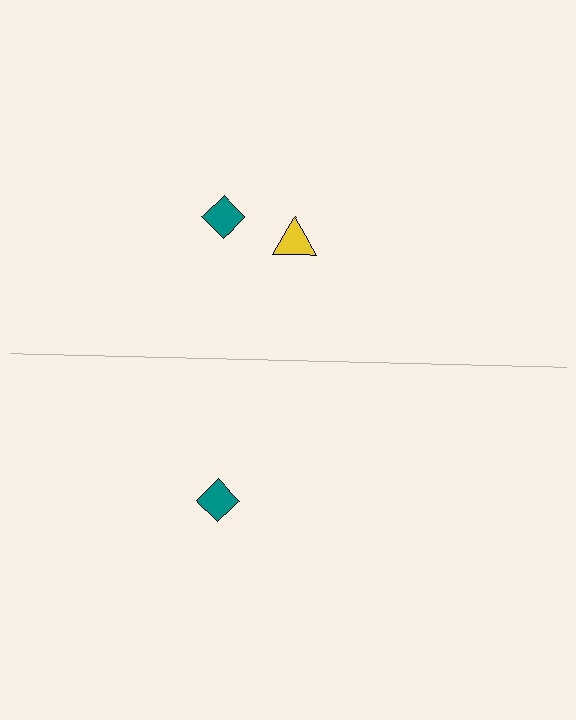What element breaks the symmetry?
A yellow triangle is missing from the bottom side.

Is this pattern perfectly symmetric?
No, the pattern is not perfectly symmetric. A yellow triangle is missing from the bottom side.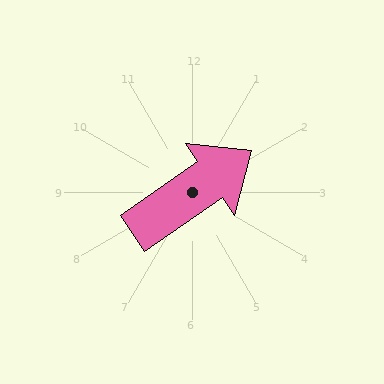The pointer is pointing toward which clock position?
Roughly 2 o'clock.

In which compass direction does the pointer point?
Northeast.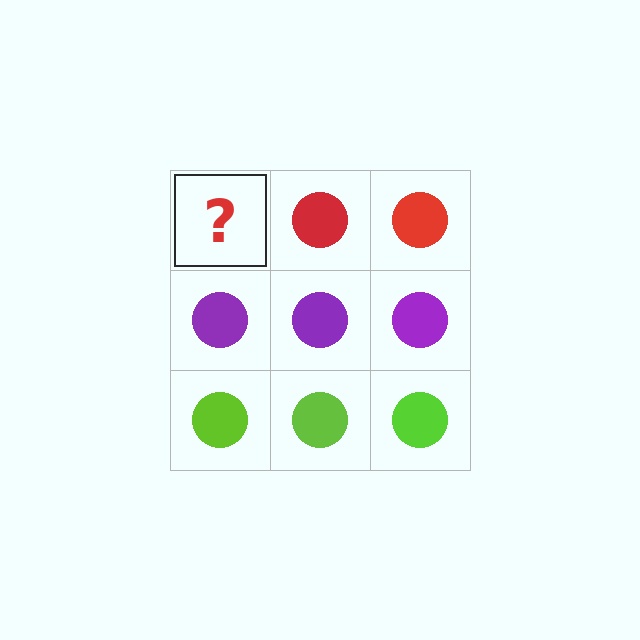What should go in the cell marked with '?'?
The missing cell should contain a red circle.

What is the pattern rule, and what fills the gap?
The rule is that each row has a consistent color. The gap should be filled with a red circle.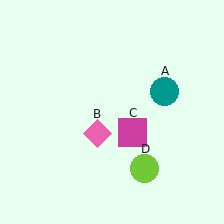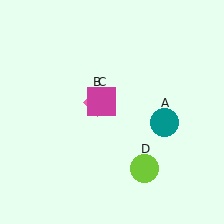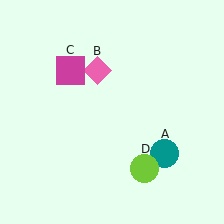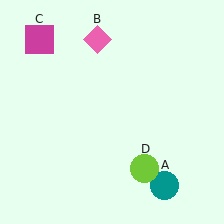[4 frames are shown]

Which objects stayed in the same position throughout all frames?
Lime circle (object D) remained stationary.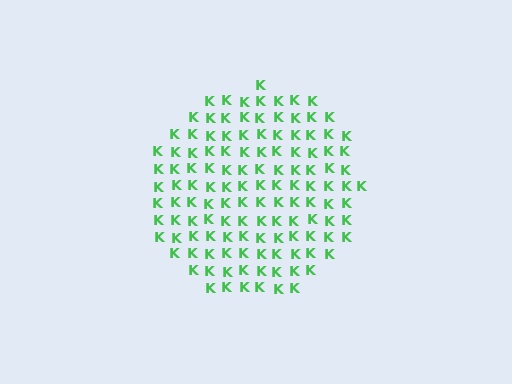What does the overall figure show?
The overall figure shows a circle.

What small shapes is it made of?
It is made of small letter K's.